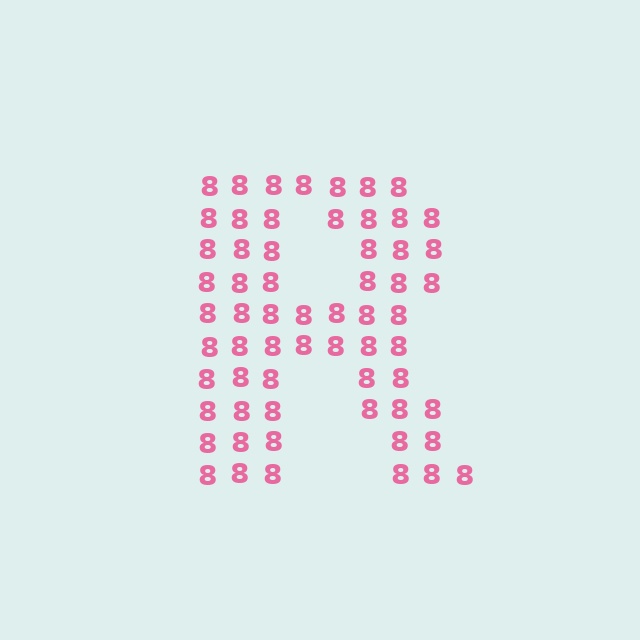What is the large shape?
The large shape is the letter R.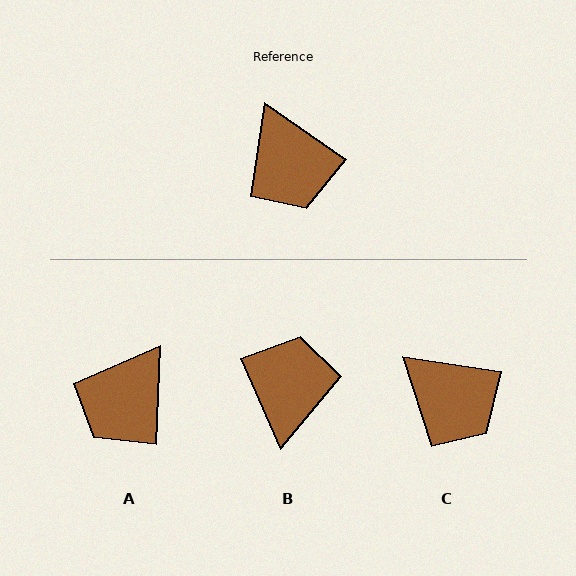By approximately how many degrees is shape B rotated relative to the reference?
Approximately 148 degrees counter-clockwise.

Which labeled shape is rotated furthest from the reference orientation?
B, about 148 degrees away.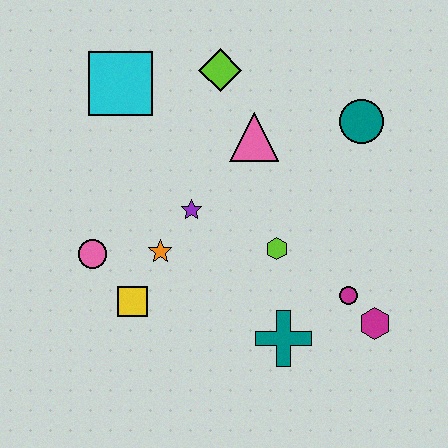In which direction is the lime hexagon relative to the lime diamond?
The lime hexagon is below the lime diamond.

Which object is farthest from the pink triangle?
The magenta hexagon is farthest from the pink triangle.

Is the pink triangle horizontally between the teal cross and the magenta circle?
No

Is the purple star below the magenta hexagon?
No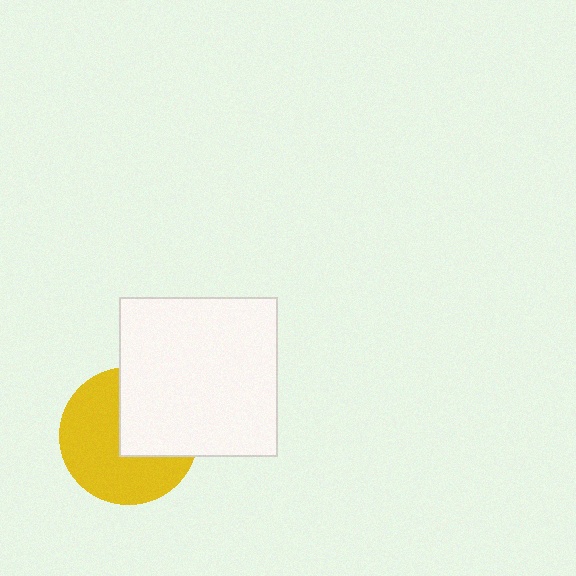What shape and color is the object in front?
The object in front is a white square.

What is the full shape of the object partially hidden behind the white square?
The partially hidden object is a yellow circle.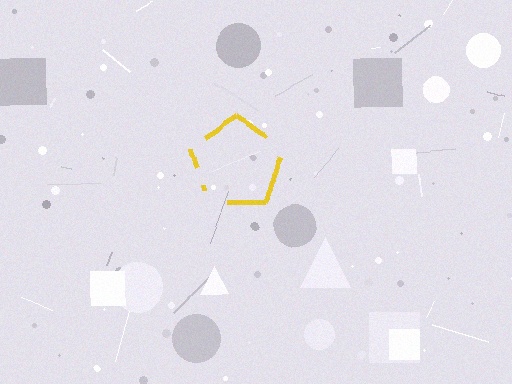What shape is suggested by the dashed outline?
The dashed outline suggests a pentagon.